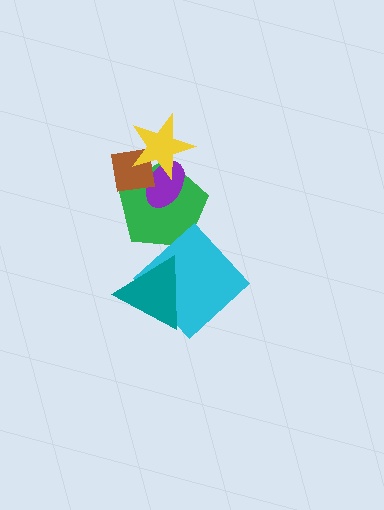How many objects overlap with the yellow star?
3 objects overlap with the yellow star.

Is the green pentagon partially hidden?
Yes, it is partially covered by another shape.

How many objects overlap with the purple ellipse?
3 objects overlap with the purple ellipse.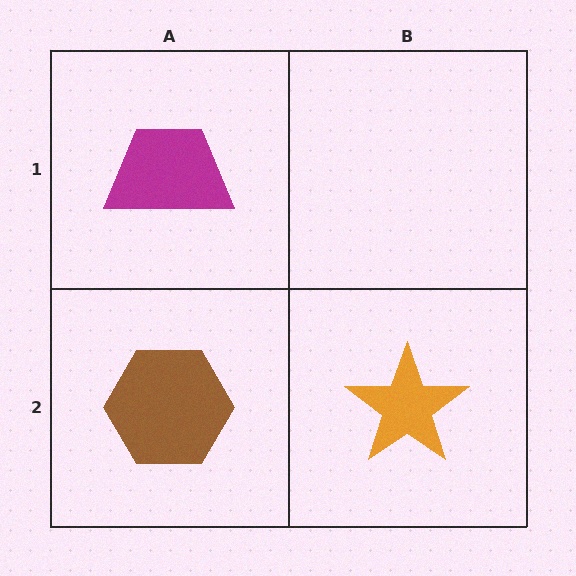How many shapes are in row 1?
1 shape.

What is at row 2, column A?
A brown hexagon.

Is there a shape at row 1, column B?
No, that cell is empty.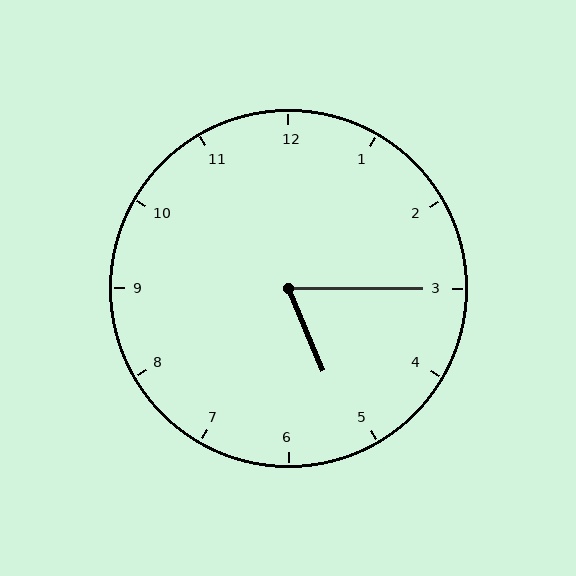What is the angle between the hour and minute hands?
Approximately 68 degrees.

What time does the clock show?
5:15.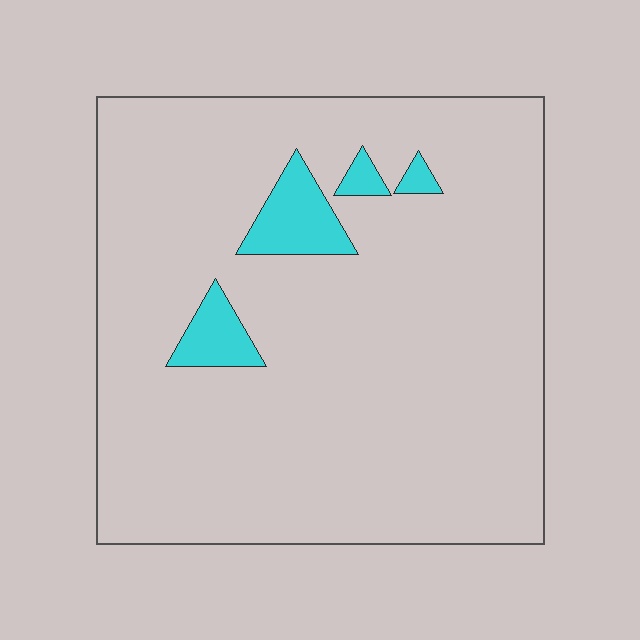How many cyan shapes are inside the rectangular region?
4.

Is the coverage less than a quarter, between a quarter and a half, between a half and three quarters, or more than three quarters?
Less than a quarter.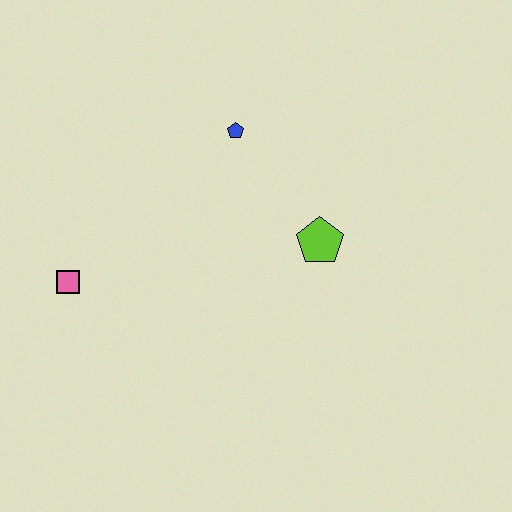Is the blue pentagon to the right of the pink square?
Yes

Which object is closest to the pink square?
The blue pentagon is closest to the pink square.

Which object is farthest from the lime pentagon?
The pink square is farthest from the lime pentagon.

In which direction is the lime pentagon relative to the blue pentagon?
The lime pentagon is below the blue pentagon.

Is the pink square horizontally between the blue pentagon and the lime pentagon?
No